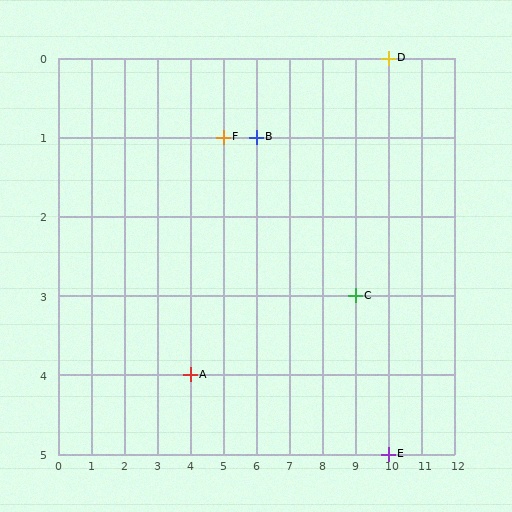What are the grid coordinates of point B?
Point B is at grid coordinates (6, 1).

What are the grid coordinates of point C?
Point C is at grid coordinates (9, 3).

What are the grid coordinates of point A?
Point A is at grid coordinates (4, 4).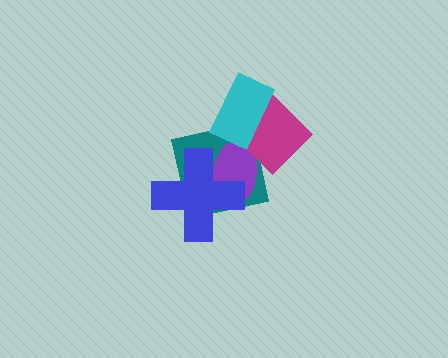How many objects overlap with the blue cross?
2 objects overlap with the blue cross.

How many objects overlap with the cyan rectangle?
2 objects overlap with the cyan rectangle.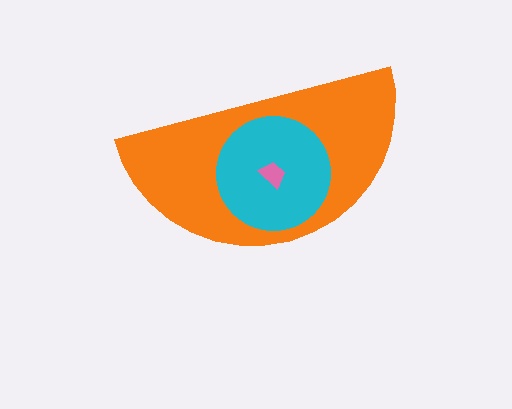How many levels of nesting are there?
3.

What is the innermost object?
The pink trapezoid.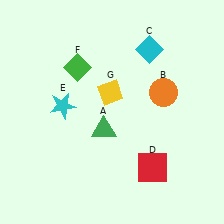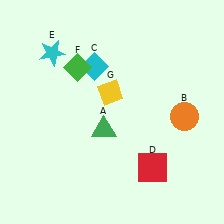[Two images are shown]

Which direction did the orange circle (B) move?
The orange circle (B) moved down.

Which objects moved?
The objects that moved are: the orange circle (B), the cyan diamond (C), the cyan star (E).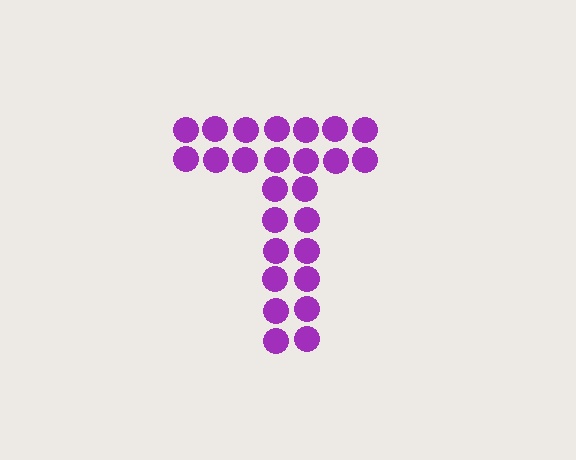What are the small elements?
The small elements are circles.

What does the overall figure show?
The overall figure shows the letter T.